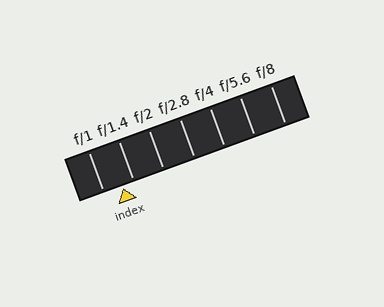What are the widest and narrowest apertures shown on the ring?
The widest aperture shown is f/1 and the narrowest is f/8.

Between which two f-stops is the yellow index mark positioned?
The index mark is between f/1 and f/1.4.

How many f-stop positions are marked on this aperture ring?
There are 7 f-stop positions marked.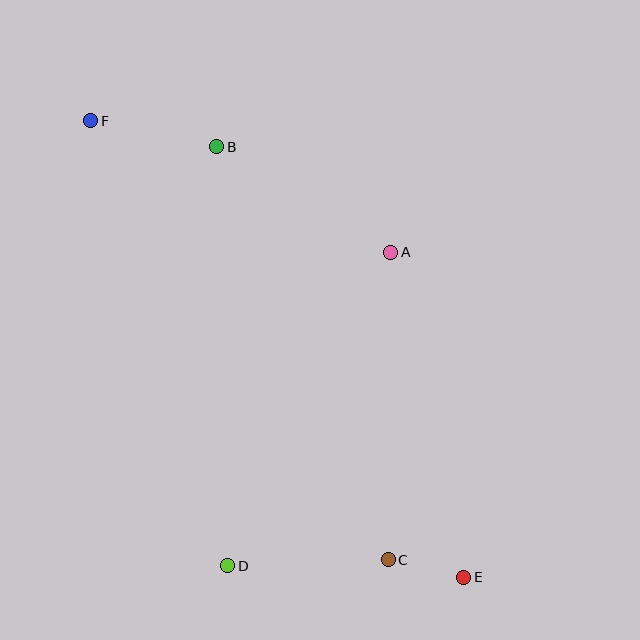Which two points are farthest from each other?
Points E and F are farthest from each other.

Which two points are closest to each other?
Points C and E are closest to each other.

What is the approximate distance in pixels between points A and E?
The distance between A and E is approximately 333 pixels.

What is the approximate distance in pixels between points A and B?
The distance between A and B is approximately 204 pixels.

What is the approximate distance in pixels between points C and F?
The distance between C and F is approximately 530 pixels.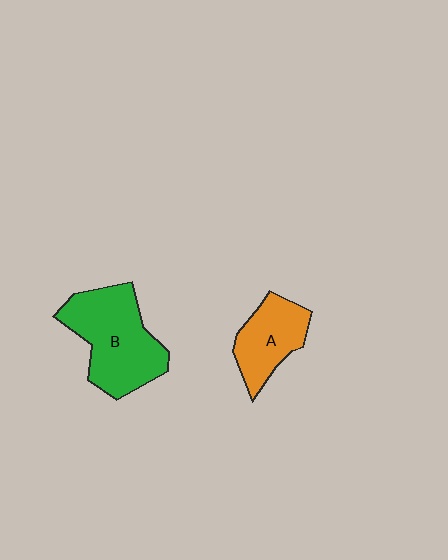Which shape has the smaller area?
Shape A (orange).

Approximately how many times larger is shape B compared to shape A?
Approximately 1.6 times.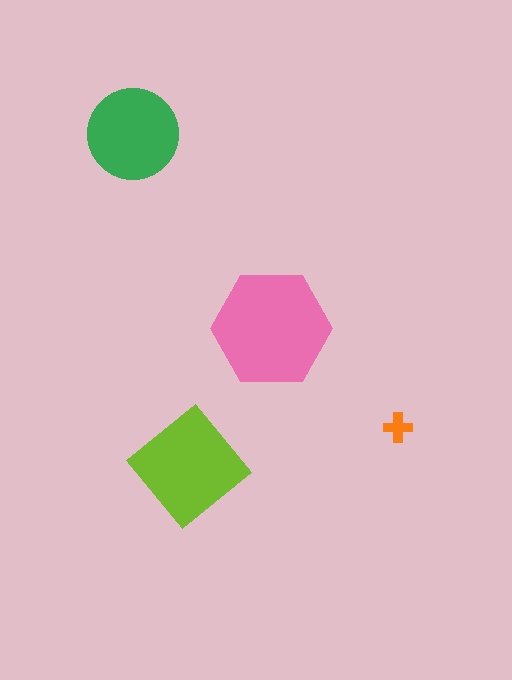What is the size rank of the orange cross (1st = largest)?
4th.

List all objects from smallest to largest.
The orange cross, the green circle, the lime diamond, the pink hexagon.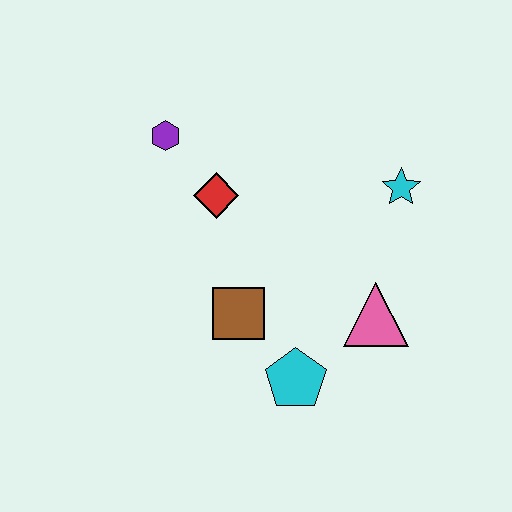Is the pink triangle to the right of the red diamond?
Yes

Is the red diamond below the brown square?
No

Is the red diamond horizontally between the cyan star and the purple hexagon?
Yes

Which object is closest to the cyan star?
The pink triangle is closest to the cyan star.